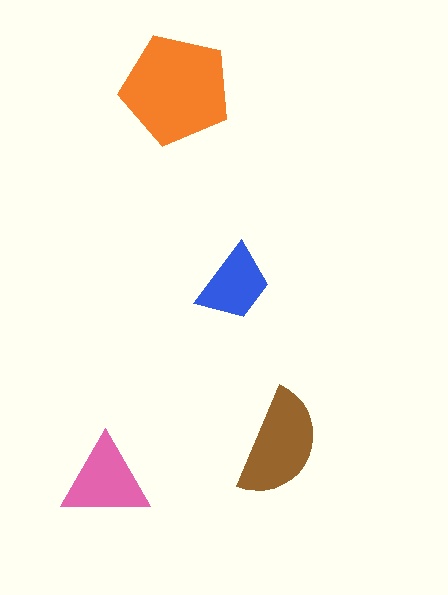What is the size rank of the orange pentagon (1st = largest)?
1st.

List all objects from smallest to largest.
The blue trapezoid, the pink triangle, the brown semicircle, the orange pentagon.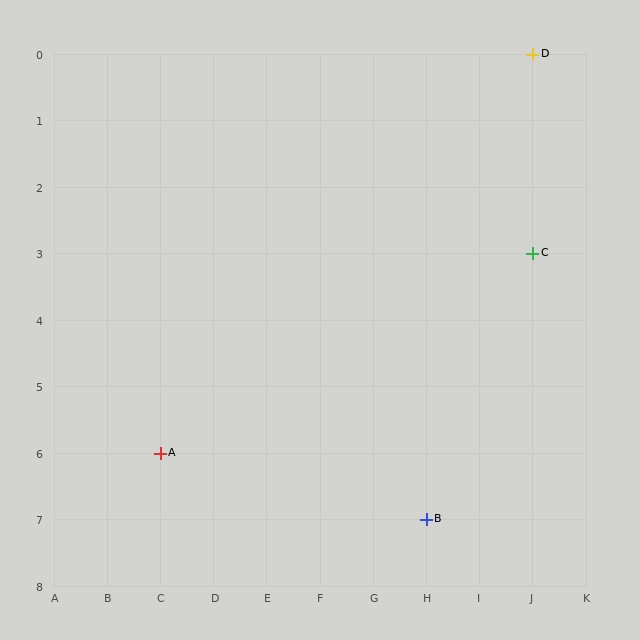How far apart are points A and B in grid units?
Points A and B are 5 columns and 1 row apart (about 5.1 grid units diagonally).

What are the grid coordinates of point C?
Point C is at grid coordinates (J, 3).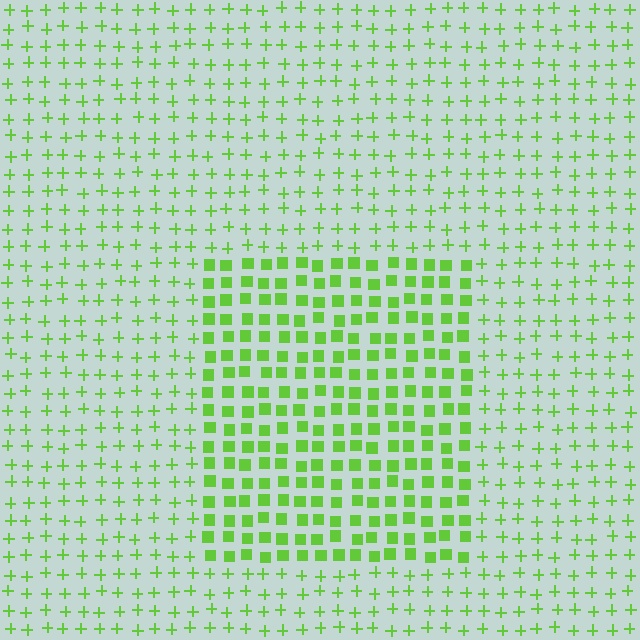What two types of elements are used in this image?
The image uses squares inside the rectangle region and plus signs outside it.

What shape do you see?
I see a rectangle.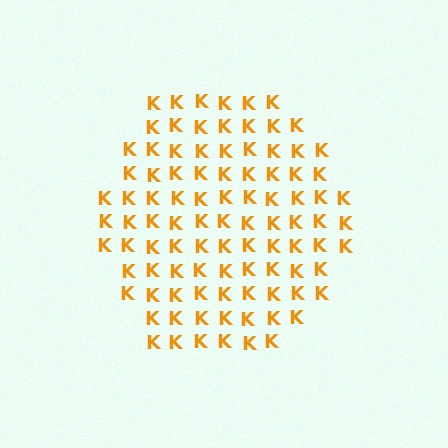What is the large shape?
The large shape is a hexagon.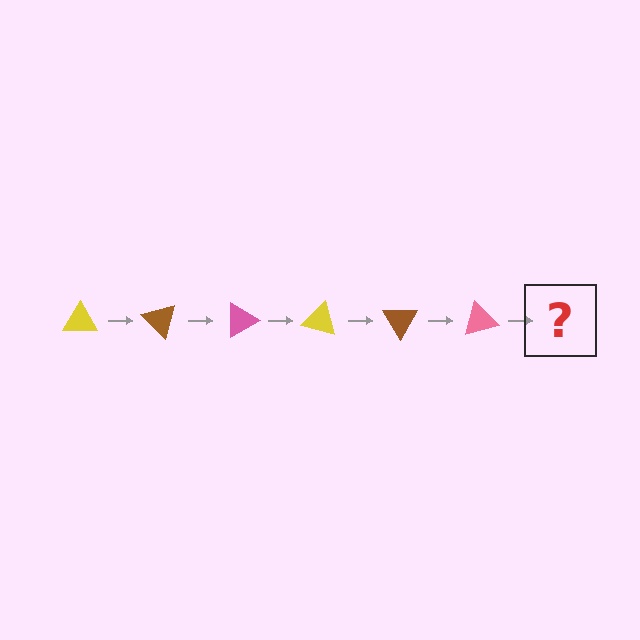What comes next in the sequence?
The next element should be a yellow triangle, rotated 270 degrees from the start.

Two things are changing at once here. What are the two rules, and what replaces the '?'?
The two rules are that it rotates 45 degrees each step and the color cycles through yellow, brown, and pink. The '?' should be a yellow triangle, rotated 270 degrees from the start.